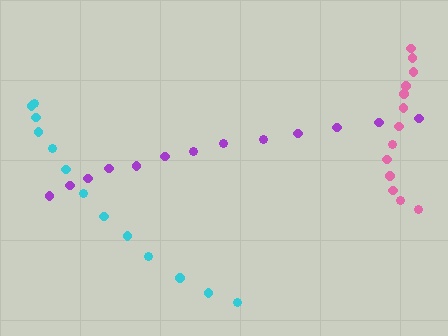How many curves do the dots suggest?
There are 3 distinct paths.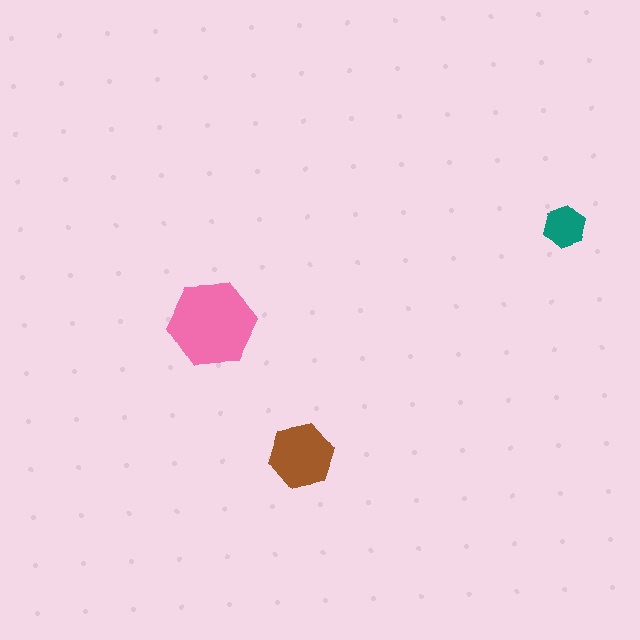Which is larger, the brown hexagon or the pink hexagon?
The pink one.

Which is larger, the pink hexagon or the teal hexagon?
The pink one.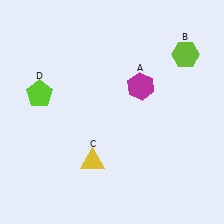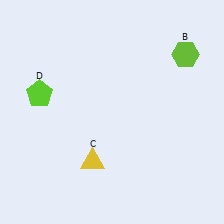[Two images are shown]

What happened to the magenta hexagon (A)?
The magenta hexagon (A) was removed in Image 2. It was in the top-right area of Image 1.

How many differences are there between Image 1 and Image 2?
There is 1 difference between the two images.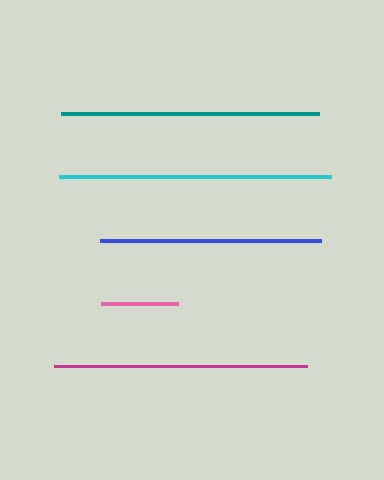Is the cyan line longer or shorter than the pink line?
The cyan line is longer than the pink line.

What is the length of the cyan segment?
The cyan segment is approximately 272 pixels long.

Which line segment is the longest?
The cyan line is the longest at approximately 272 pixels.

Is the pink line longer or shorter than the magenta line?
The magenta line is longer than the pink line.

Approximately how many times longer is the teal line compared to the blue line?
The teal line is approximately 1.2 times the length of the blue line.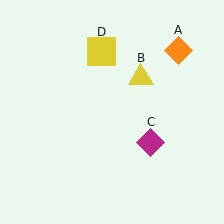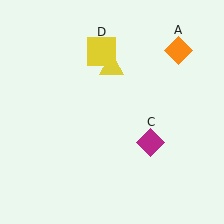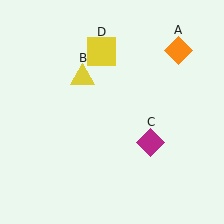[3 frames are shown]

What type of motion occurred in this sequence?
The yellow triangle (object B) rotated counterclockwise around the center of the scene.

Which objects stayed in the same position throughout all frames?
Orange diamond (object A) and magenta diamond (object C) and yellow square (object D) remained stationary.